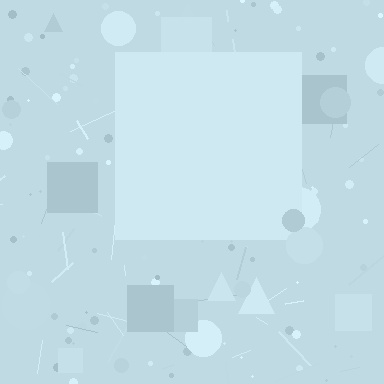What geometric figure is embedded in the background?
A square is embedded in the background.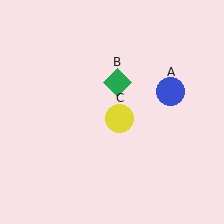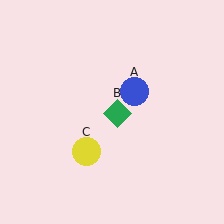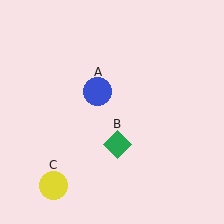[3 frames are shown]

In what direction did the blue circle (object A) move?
The blue circle (object A) moved left.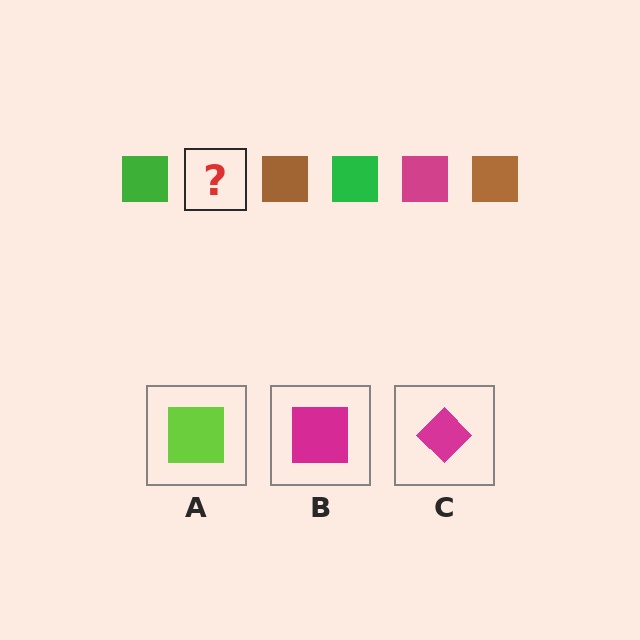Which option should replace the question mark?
Option B.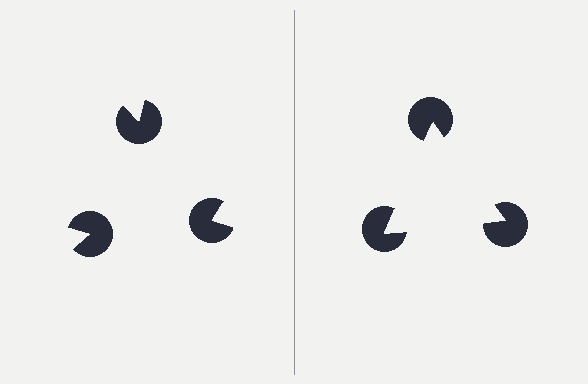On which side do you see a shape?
An illusory triangle appears on the right side. On the left side the wedge cuts are rotated, so no coherent shape forms.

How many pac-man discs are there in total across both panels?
6 — 3 on each side.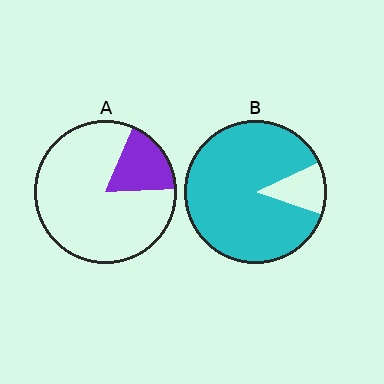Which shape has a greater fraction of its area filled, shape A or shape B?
Shape B.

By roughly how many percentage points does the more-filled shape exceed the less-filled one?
By roughly 70 percentage points (B over A).